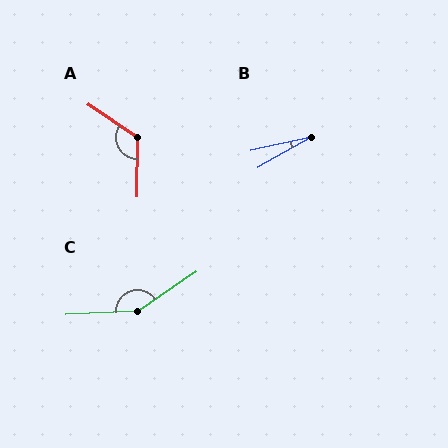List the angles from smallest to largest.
B (17°), A (123°), C (149°).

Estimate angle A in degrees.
Approximately 123 degrees.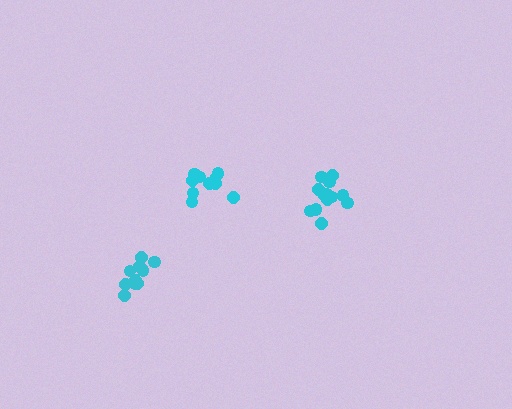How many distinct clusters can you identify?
There are 3 distinct clusters.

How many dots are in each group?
Group 1: 13 dots, Group 2: 11 dots, Group 3: 10 dots (34 total).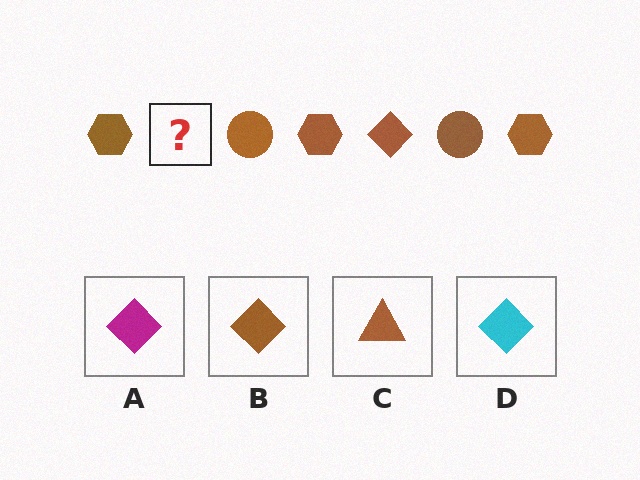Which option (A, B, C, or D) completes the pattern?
B.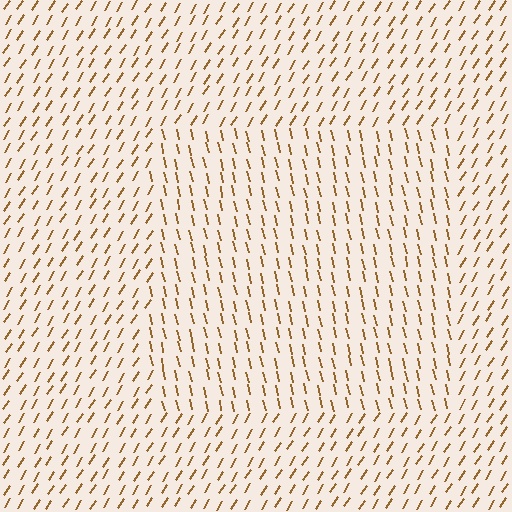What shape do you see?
I see a rectangle.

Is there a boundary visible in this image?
Yes, there is a texture boundary formed by a change in line orientation.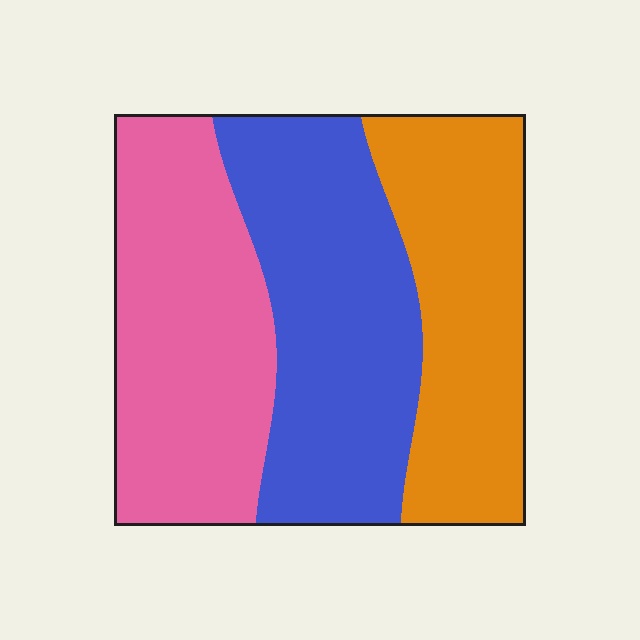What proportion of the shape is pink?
Pink takes up about one third (1/3) of the shape.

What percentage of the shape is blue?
Blue takes up about three eighths (3/8) of the shape.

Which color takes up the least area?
Orange, at roughly 30%.